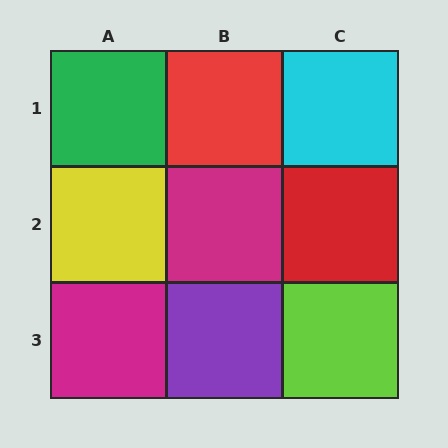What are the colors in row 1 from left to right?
Green, red, cyan.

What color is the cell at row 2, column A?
Yellow.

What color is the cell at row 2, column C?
Red.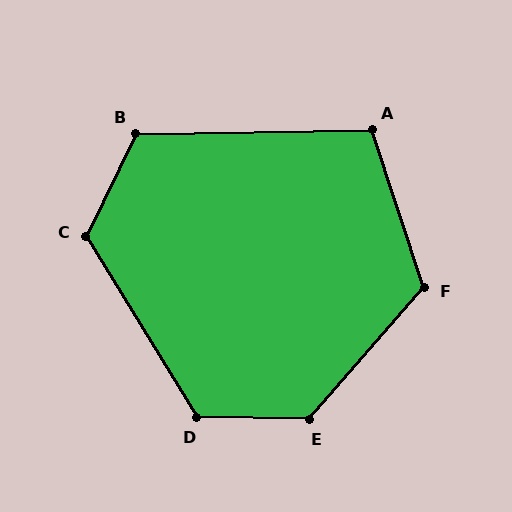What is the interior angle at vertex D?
Approximately 123 degrees (obtuse).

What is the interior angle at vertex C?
Approximately 122 degrees (obtuse).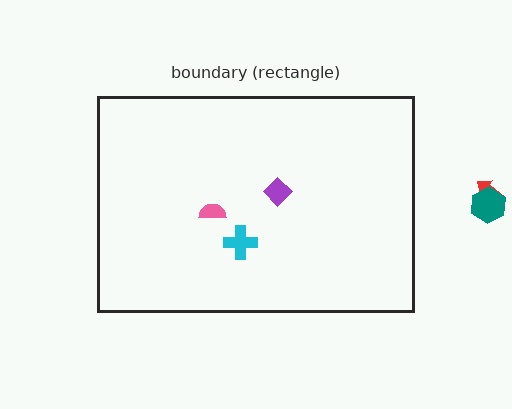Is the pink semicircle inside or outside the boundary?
Inside.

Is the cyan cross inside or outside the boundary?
Inside.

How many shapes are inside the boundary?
3 inside, 2 outside.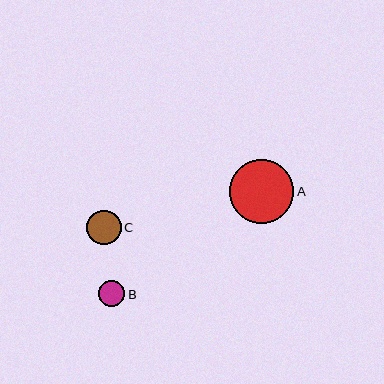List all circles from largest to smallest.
From largest to smallest: A, C, B.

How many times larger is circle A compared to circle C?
Circle A is approximately 1.9 times the size of circle C.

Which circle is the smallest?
Circle B is the smallest with a size of approximately 26 pixels.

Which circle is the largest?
Circle A is the largest with a size of approximately 64 pixels.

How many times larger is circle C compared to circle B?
Circle C is approximately 1.3 times the size of circle B.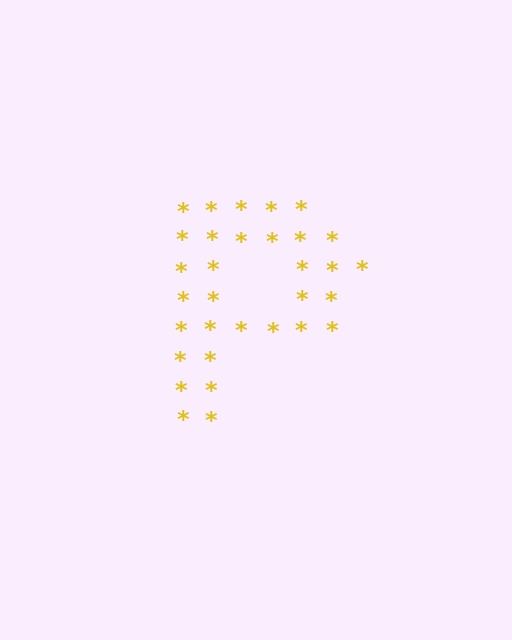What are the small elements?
The small elements are asterisks.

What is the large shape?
The large shape is the letter P.